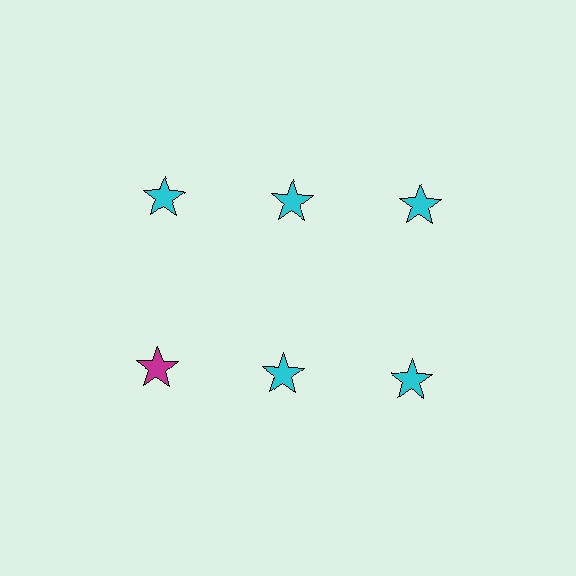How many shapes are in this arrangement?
There are 6 shapes arranged in a grid pattern.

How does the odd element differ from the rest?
It has a different color: magenta instead of cyan.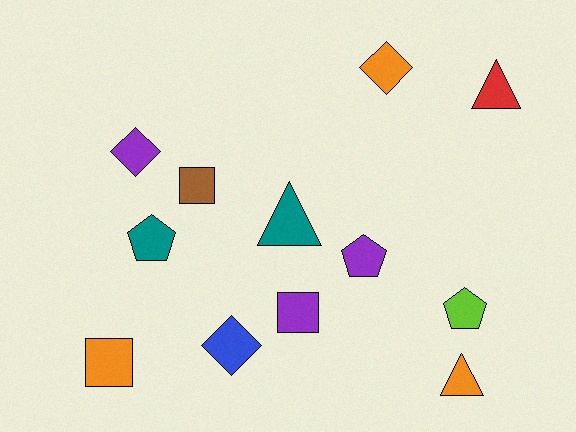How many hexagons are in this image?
There are no hexagons.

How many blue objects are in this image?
There is 1 blue object.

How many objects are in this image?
There are 12 objects.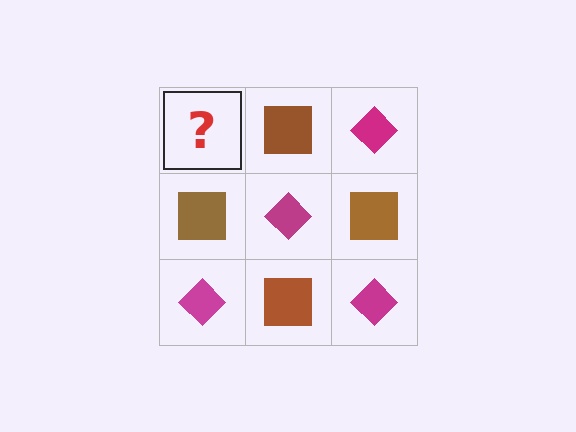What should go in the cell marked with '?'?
The missing cell should contain a magenta diamond.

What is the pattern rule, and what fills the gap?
The rule is that it alternates magenta diamond and brown square in a checkerboard pattern. The gap should be filled with a magenta diamond.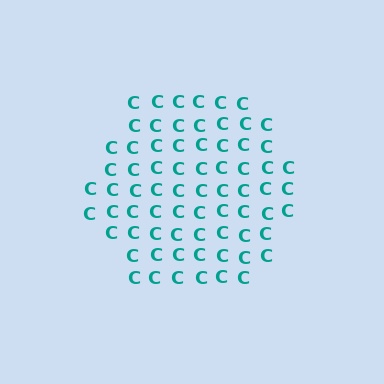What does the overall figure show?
The overall figure shows a hexagon.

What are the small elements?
The small elements are letter C's.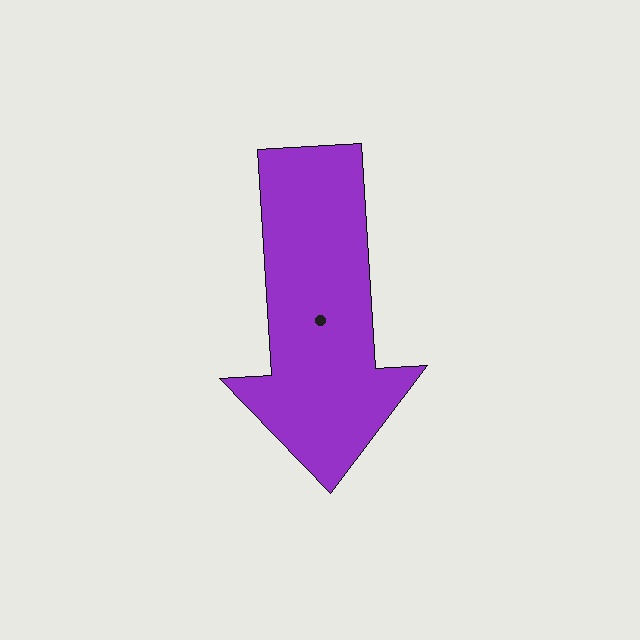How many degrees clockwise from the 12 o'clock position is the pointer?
Approximately 176 degrees.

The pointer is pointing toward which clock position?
Roughly 6 o'clock.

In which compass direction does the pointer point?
South.